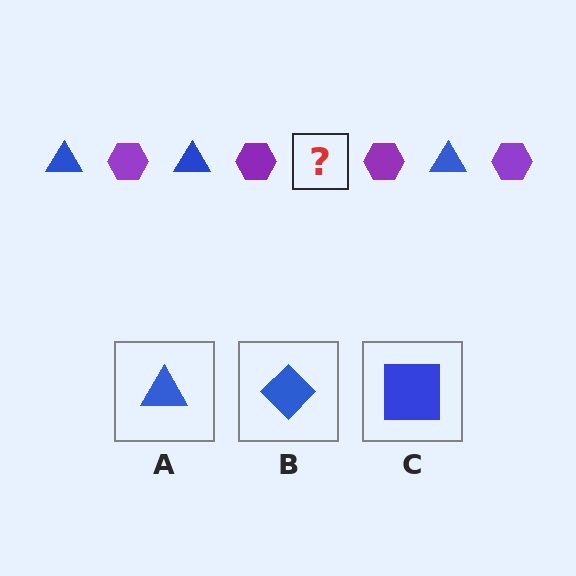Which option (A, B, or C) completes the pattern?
A.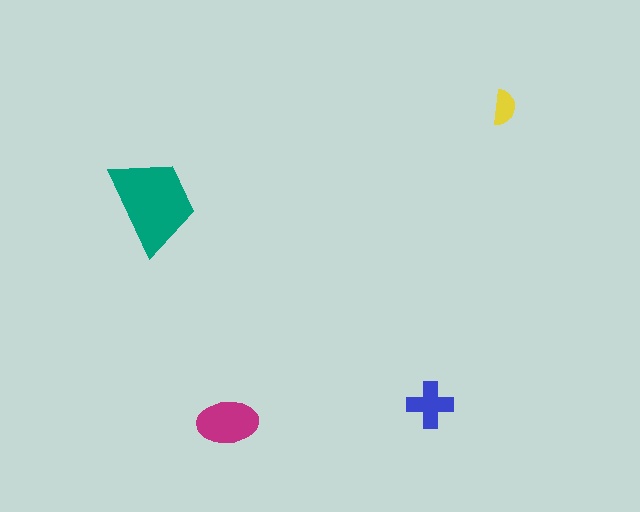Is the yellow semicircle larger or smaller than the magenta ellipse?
Smaller.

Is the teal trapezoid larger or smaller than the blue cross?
Larger.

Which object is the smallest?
The yellow semicircle.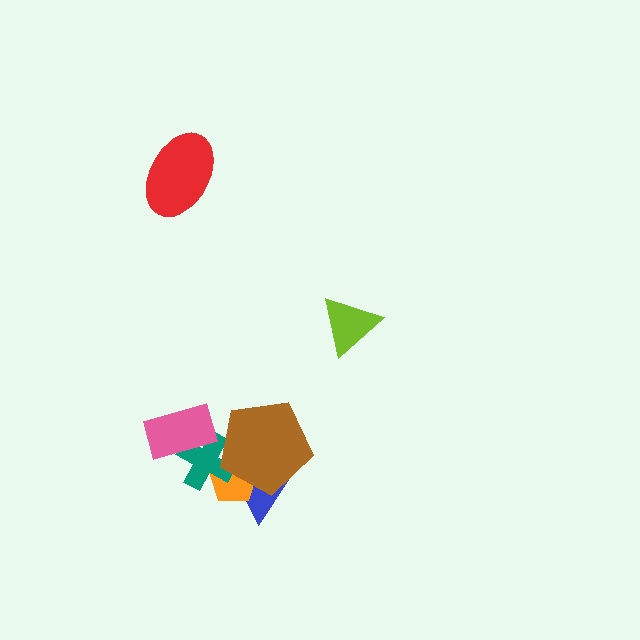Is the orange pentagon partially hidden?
Yes, it is partially covered by another shape.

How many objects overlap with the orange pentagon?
3 objects overlap with the orange pentagon.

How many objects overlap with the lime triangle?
0 objects overlap with the lime triangle.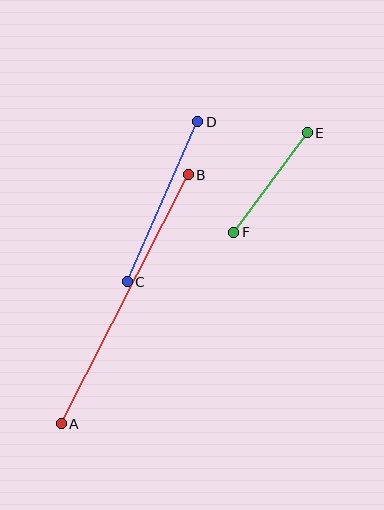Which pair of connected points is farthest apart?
Points A and B are farthest apart.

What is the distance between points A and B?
The distance is approximately 280 pixels.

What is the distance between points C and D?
The distance is approximately 175 pixels.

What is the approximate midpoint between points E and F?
The midpoint is at approximately (271, 182) pixels.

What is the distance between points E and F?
The distance is approximately 124 pixels.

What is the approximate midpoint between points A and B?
The midpoint is at approximately (125, 299) pixels.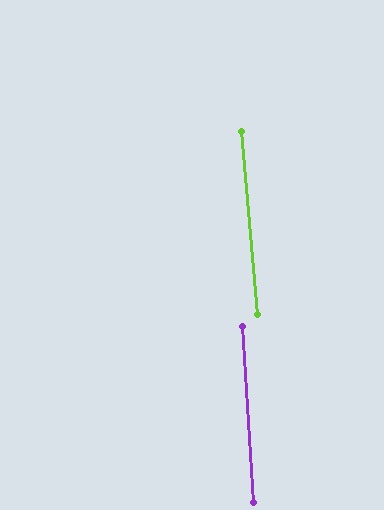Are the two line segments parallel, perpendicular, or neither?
Parallel — their directions differ by only 1.7°.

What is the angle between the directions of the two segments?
Approximately 2 degrees.